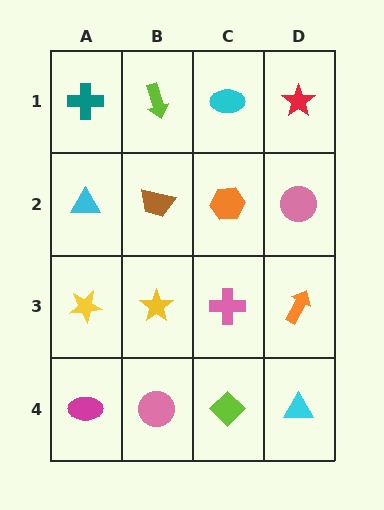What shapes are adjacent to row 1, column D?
A pink circle (row 2, column D), a cyan ellipse (row 1, column C).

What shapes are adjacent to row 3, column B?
A brown trapezoid (row 2, column B), a pink circle (row 4, column B), a yellow star (row 3, column A), a pink cross (row 3, column C).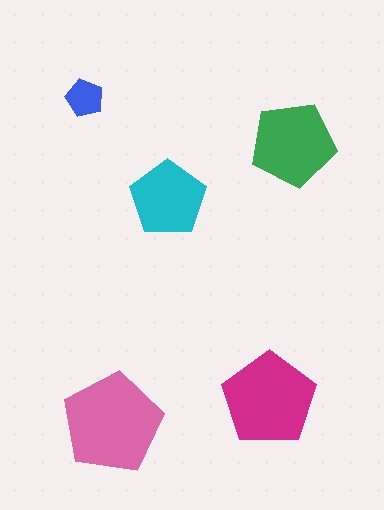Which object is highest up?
The blue pentagon is topmost.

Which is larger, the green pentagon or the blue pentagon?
The green one.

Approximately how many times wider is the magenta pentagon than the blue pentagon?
About 2.5 times wider.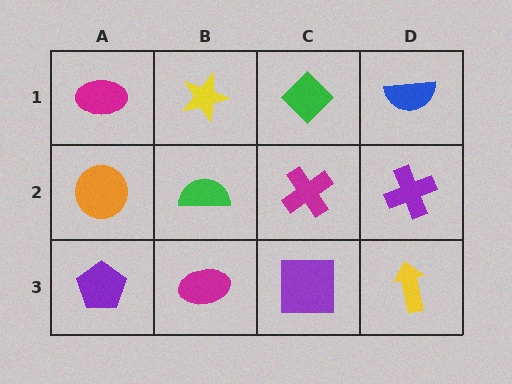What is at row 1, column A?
A magenta ellipse.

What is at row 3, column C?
A purple square.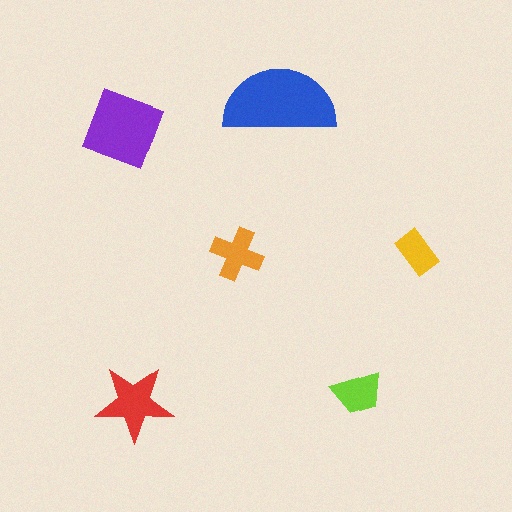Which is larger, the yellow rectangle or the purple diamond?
The purple diamond.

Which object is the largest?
The blue semicircle.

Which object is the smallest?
The yellow rectangle.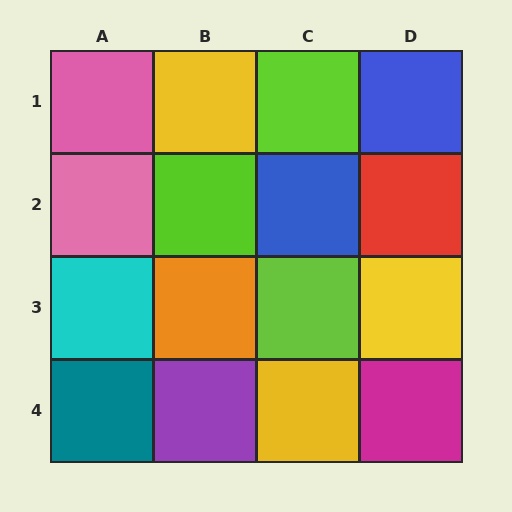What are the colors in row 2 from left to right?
Pink, lime, blue, red.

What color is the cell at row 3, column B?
Orange.